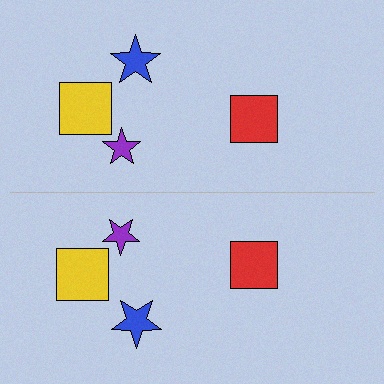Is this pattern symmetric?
Yes, this pattern has bilateral (reflection) symmetry.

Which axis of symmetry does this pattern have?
The pattern has a horizontal axis of symmetry running through the center of the image.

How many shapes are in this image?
There are 8 shapes in this image.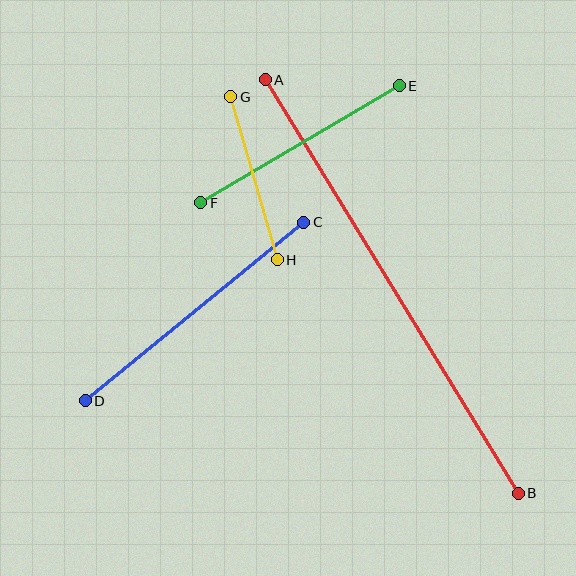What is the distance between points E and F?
The distance is approximately 231 pixels.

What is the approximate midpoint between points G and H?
The midpoint is at approximately (254, 178) pixels.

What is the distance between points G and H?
The distance is approximately 169 pixels.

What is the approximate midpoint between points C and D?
The midpoint is at approximately (195, 312) pixels.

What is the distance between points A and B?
The distance is approximately 485 pixels.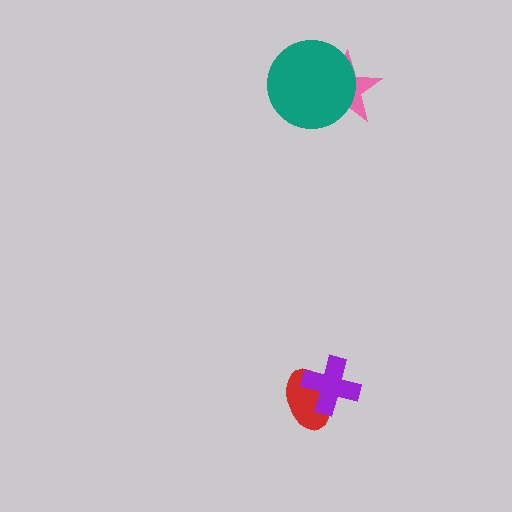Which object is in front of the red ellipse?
The purple cross is in front of the red ellipse.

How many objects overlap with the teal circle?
1 object overlaps with the teal circle.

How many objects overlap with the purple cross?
1 object overlaps with the purple cross.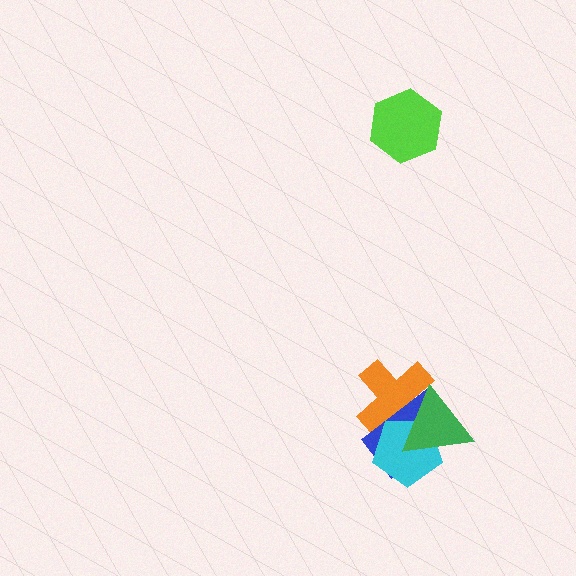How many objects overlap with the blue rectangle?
3 objects overlap with the blue rectangle.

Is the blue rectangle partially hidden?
Yes, it is partially covered by another shape.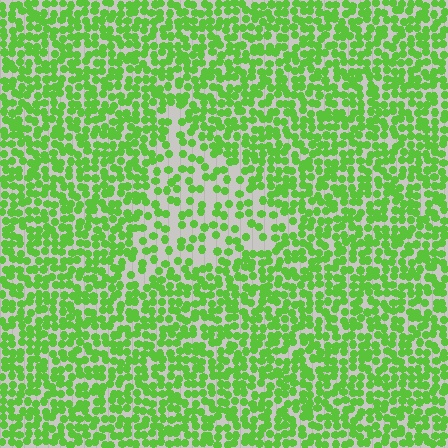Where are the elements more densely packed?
The elements are more densely packed outside the triangle boundary.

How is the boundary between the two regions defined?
The boundary is defined by a change in element density (approximately 2.0x ratio). All elements are the same color, size, and shape.